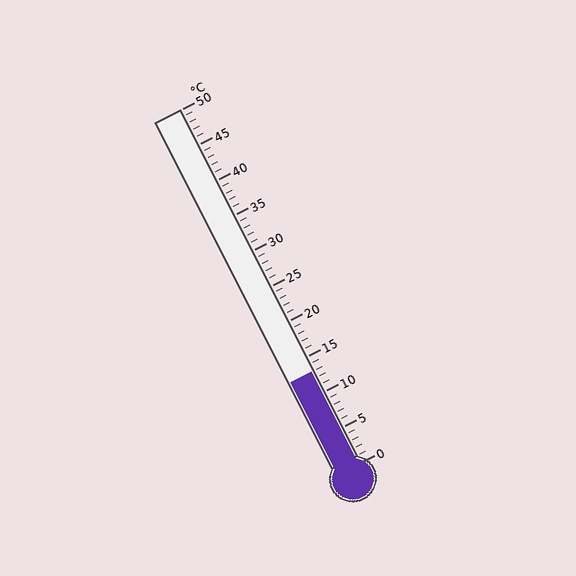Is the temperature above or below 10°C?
The temperature is above 10°C.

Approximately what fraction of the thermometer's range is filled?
The thermometer is filled to approximately 25% of its range.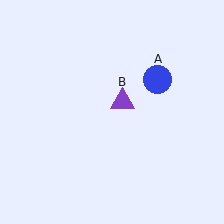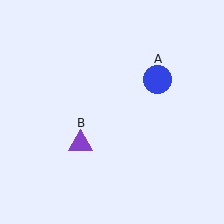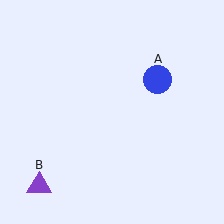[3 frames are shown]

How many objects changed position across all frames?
1 object changed position: purple triangle (object B).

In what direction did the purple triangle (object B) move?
The purple triangle (object B) moved down and to the left.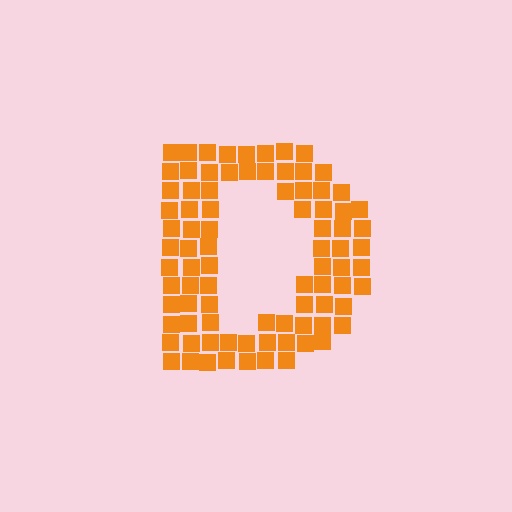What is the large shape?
The large shape is the letter D.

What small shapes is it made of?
It is made of small squares.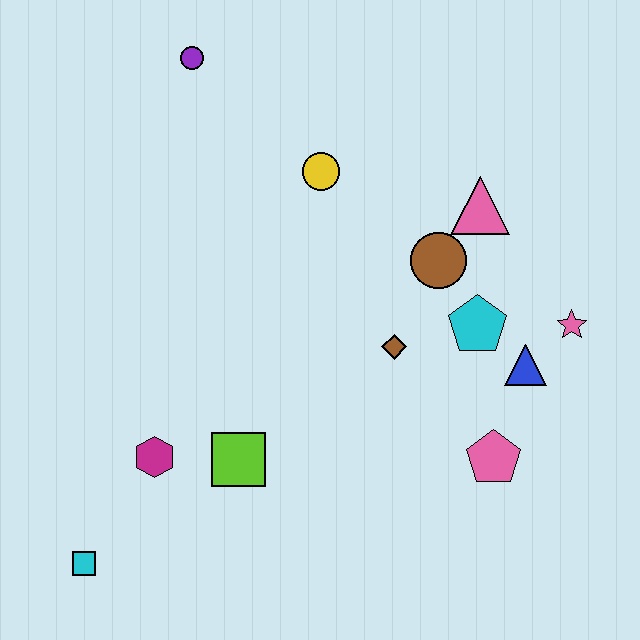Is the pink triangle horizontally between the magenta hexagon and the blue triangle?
Yes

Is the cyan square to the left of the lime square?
Yes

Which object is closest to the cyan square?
The magenta hexagon is closest to the cyan square.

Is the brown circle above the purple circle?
No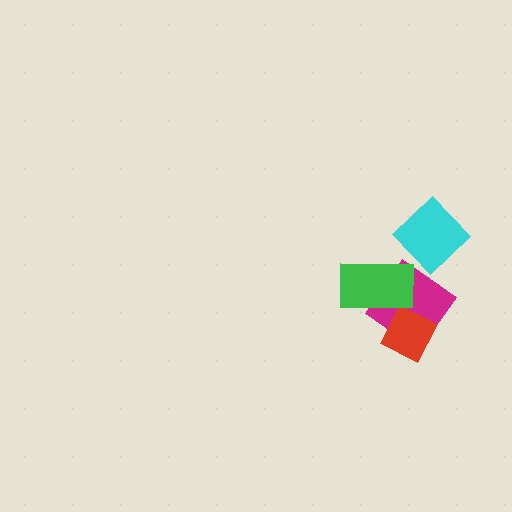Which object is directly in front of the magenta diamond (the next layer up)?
The red diamond is directly in front of the magenta diamond.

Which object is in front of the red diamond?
The green rectangle is in front of the red diamond.